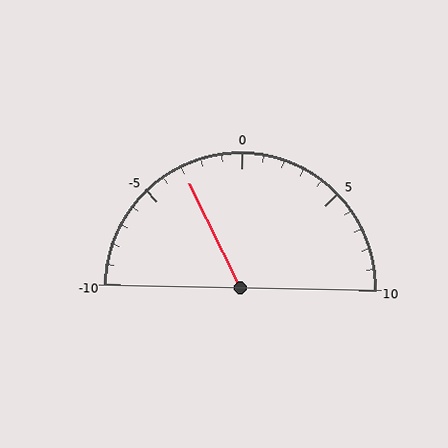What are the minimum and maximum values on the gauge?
The gauge ranges from -10 to 10.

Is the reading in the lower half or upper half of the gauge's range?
The reading is in the lower half of the range (-10 to 10).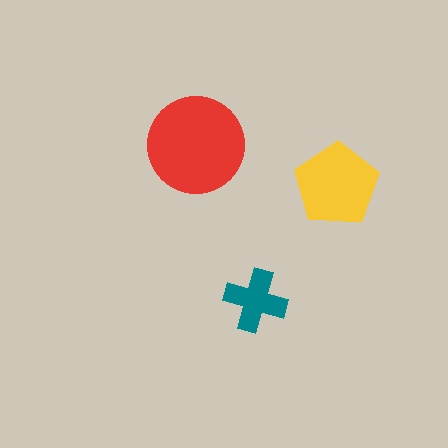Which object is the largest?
The red circle.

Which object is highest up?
The red circle is topmost.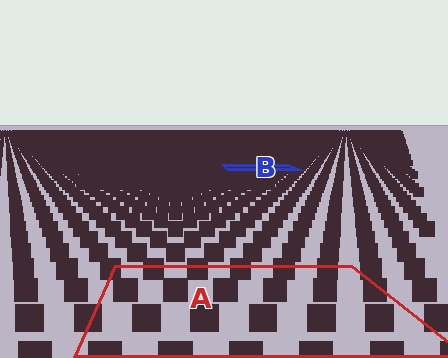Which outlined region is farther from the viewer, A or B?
Region B is farther from the viewer — the texture elements inside it appear smaller and more densely packed.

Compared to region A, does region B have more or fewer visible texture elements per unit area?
Region B has more texture elements per unit area — they are packed more densely because it is farther away.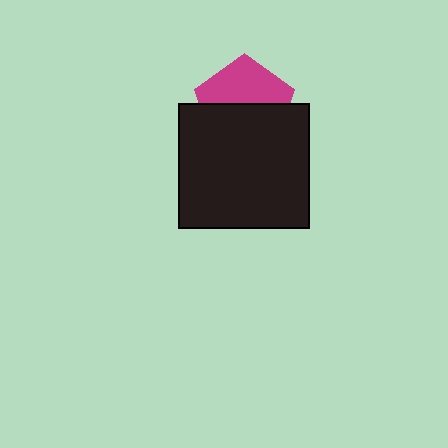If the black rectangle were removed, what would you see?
You would see the complete magenta pentagon.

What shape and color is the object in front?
The object in front is a black rectangle.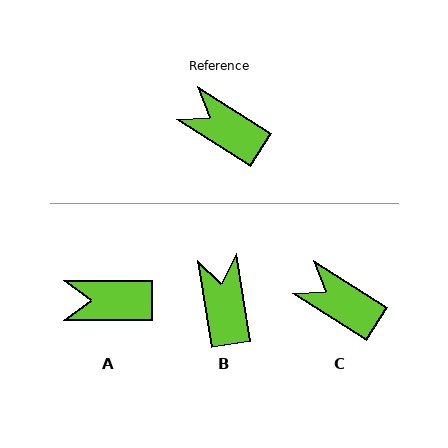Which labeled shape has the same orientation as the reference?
C.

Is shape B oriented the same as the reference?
No, it is off by about 49 degrees.